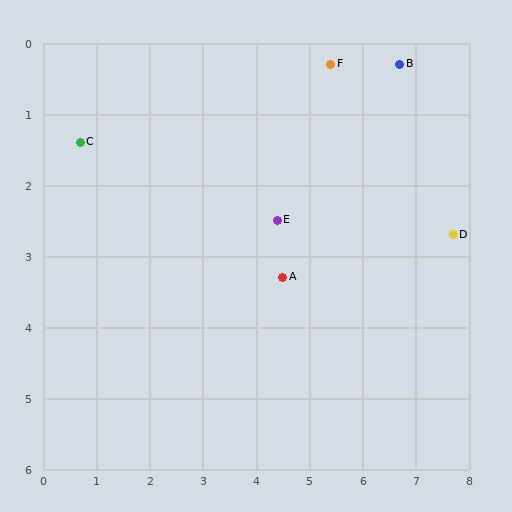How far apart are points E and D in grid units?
Points E and D are about 3.3 grid units apart.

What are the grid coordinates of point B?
Point B is at approximately (6.7, 0.3).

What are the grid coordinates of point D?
Point D is at approximately (7.7, 2.7).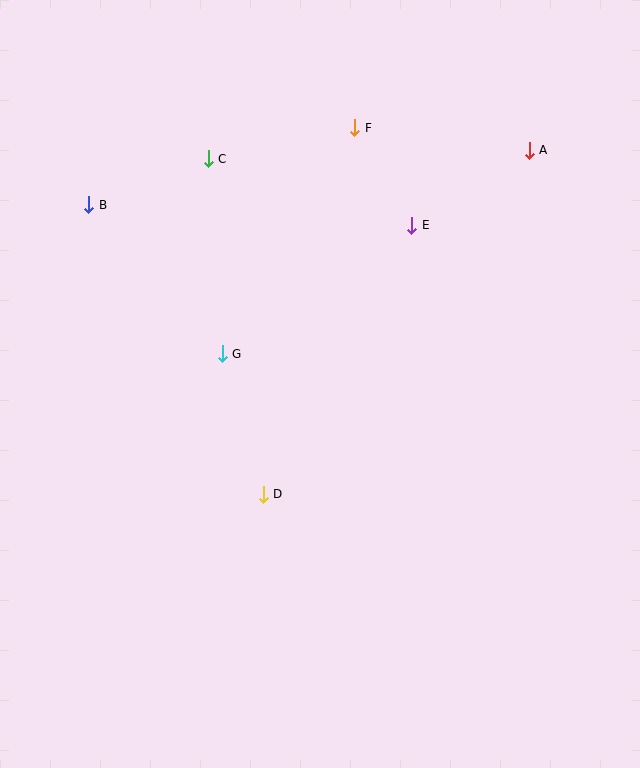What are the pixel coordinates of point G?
Point G is at (222, 354).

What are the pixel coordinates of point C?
Point C is at (208, 159).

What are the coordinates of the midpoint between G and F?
The midpoint between G and F is at (288, 241).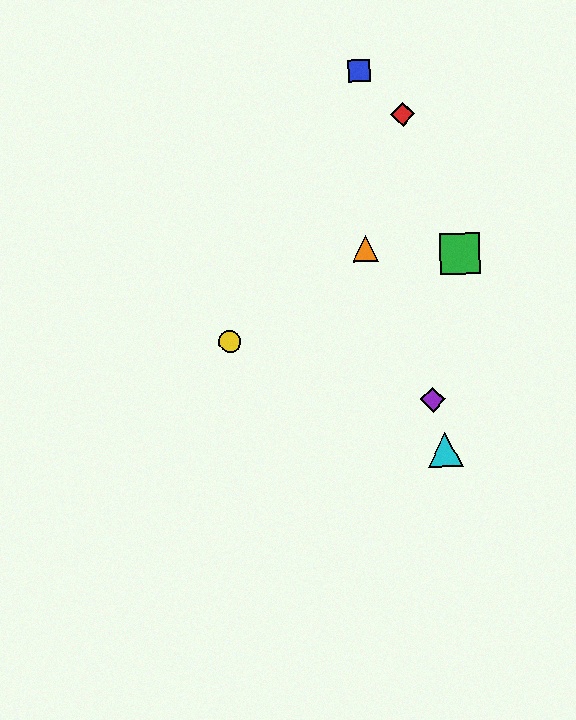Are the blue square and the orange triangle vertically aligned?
Yes, both are at x≈359.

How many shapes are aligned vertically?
2 shapes (the blue square, the orange triangle) are aligned vertically.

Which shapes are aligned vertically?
The blue square, the orange triangle are aligned vertically.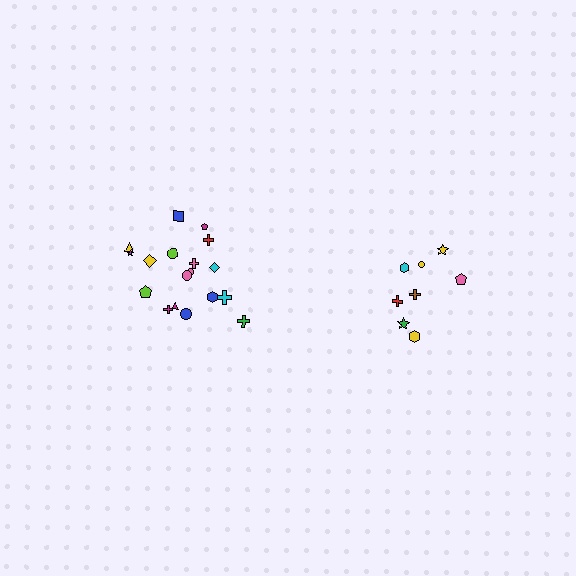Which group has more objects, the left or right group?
The left group.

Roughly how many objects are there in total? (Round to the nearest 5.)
Roughly 25 objects in total.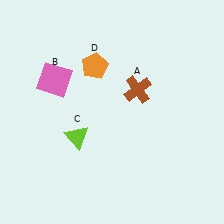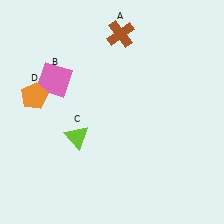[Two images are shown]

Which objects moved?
The objects that moved are: the brown cross (A), the orange pentagon (D).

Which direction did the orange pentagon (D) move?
The orange pentagon (D) moved left.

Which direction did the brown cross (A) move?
The brown cross (A) moved up.